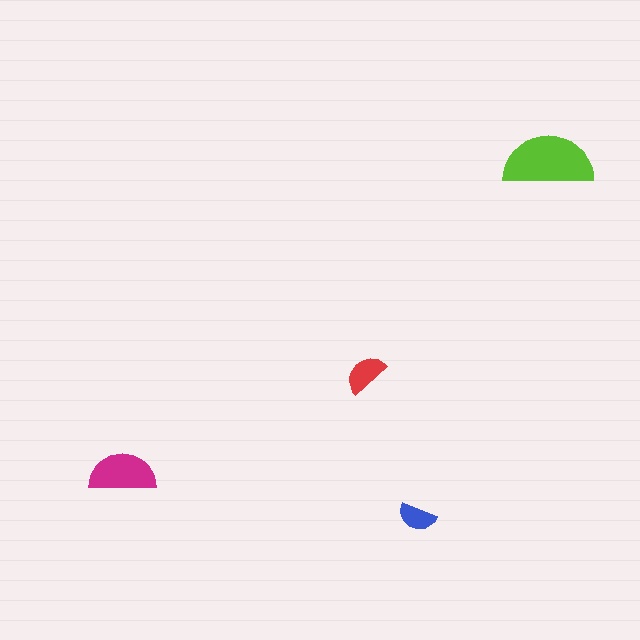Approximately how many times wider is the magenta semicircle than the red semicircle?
About 1.5 times wider.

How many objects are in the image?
There are 4 objects in the image.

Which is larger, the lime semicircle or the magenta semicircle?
The lime one.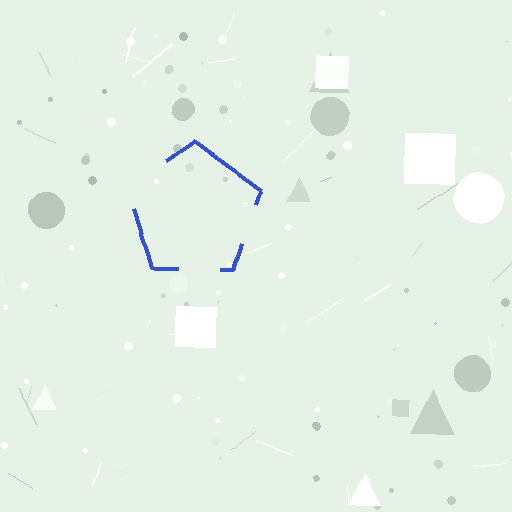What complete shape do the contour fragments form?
The contour fragments form a pentagon.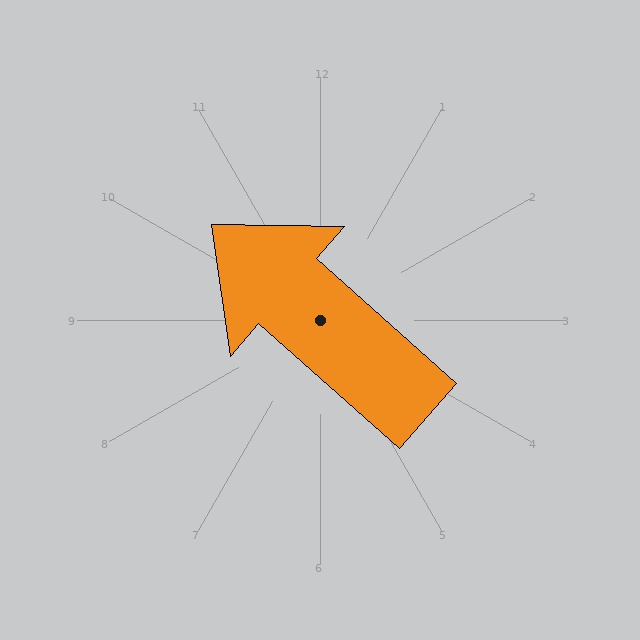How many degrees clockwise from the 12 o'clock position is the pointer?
Approximately 312 degrees.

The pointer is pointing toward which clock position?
Roughly 10 o'clock.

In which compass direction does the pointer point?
Northwest.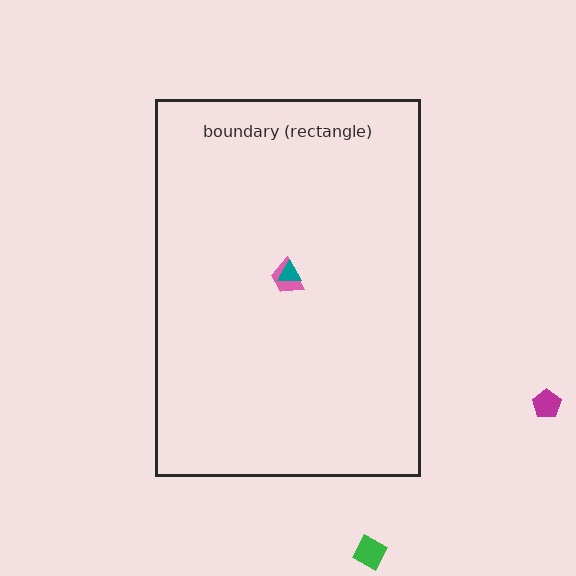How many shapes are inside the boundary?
2 inside, 2 outside.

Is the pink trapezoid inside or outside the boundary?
Inside.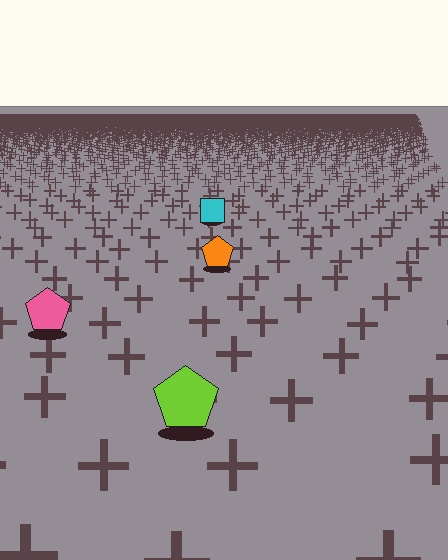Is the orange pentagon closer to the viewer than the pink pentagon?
No. The pink pentagon is closer — you can tell from the texture gradient: the ground texture is coarser near it.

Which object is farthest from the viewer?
The cyan square is farthest from the viewer. It appears smaller and the ground texture around it is denser.